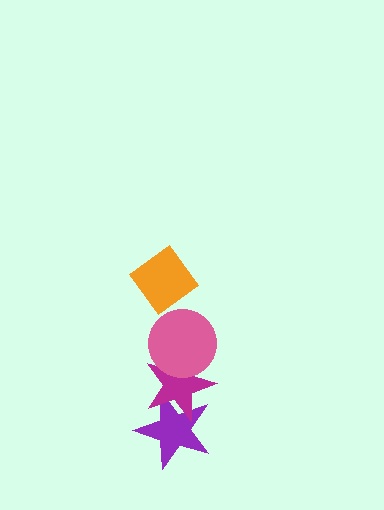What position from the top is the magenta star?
The magenta star is 3rd from the top.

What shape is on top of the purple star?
The magenta star is on top of the purple star.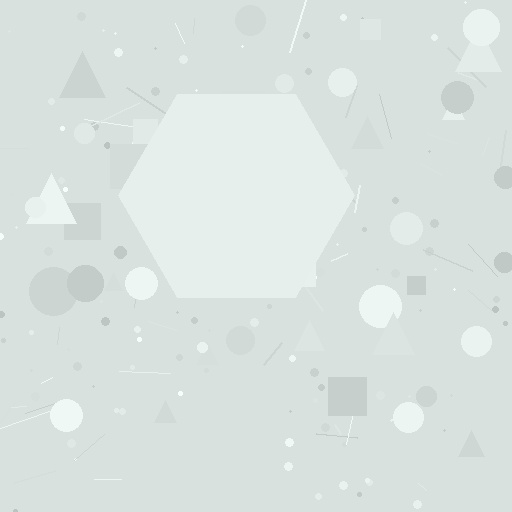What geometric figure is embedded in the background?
A hexagon is embedded in the background.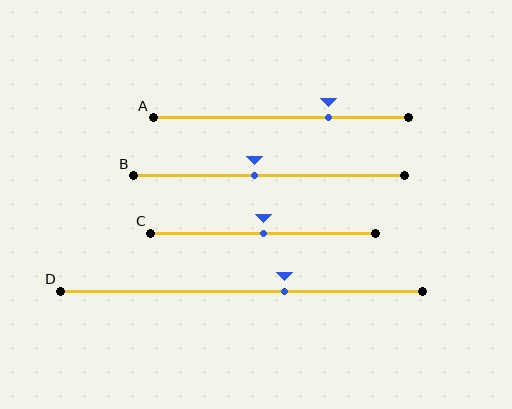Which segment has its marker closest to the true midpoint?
Segment C has its marker closest to the true midpoint.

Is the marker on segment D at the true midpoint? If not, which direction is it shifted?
No, the marker on segment D is shifted to the right by about 12% of the segment length.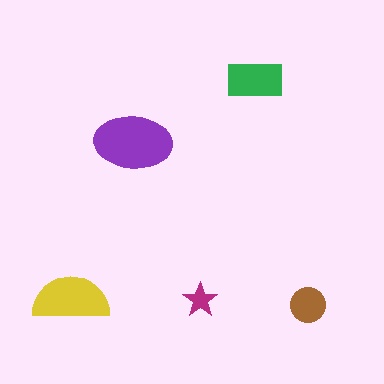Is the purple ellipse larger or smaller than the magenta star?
Larger.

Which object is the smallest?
The magenta star.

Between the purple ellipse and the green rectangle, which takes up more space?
The purple ellipse.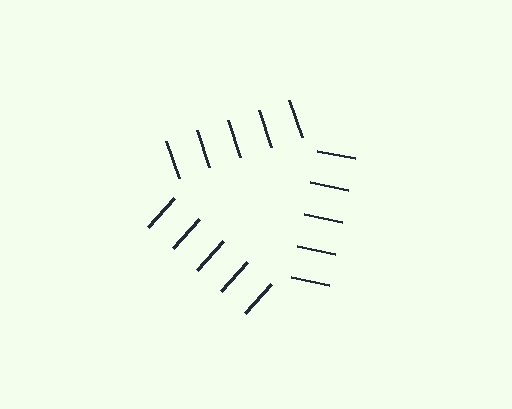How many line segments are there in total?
15 — 5 along each of the 3 edges.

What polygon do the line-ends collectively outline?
An illusory triangle — the line segments terminate on its edges but no continuous stroke is drawn.